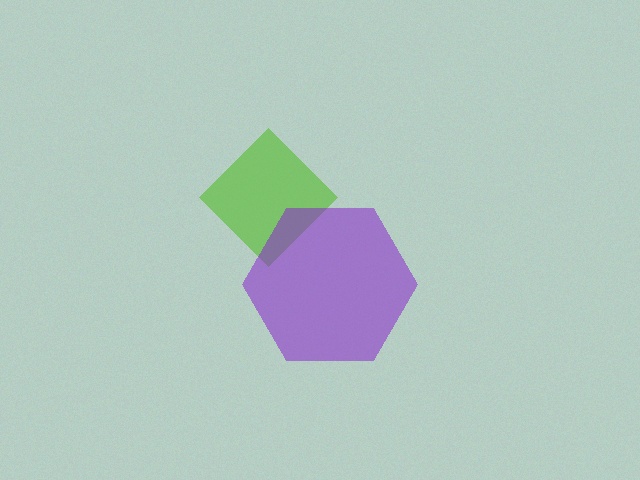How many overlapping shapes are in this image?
There are 2 overlapping shapes in the image.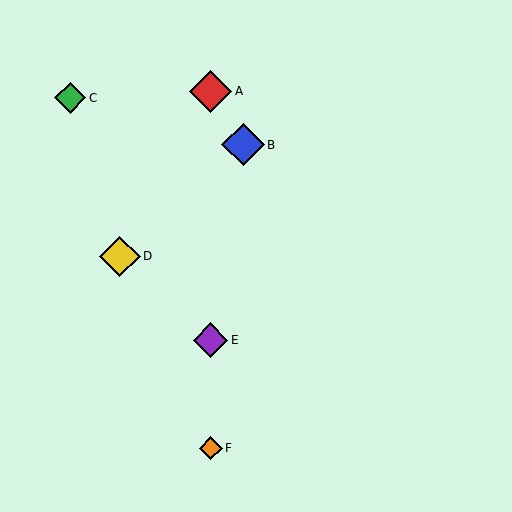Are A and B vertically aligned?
No, A is at x≈211 and B is at x≈243.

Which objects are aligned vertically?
Objects A, E, F are aligned vertically.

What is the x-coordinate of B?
Object B is at x≈243.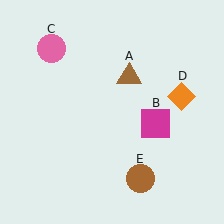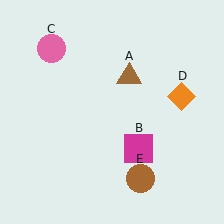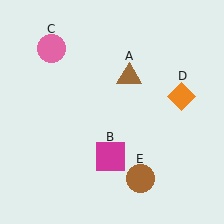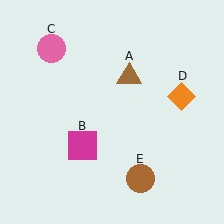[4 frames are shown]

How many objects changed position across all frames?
1 object changed position: magenta square (object B).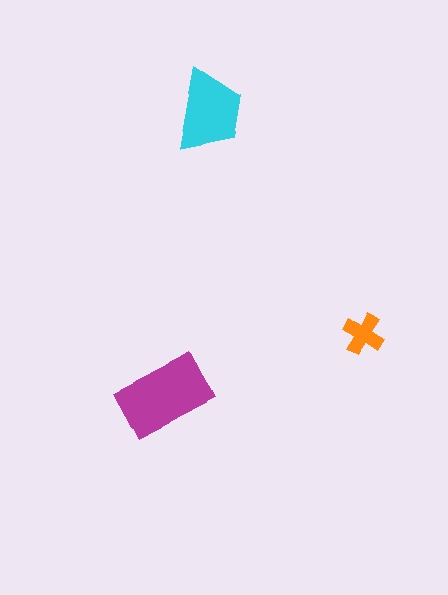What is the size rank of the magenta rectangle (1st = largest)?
1st.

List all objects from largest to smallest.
The magenta rectangle, the cyan trapezoid, the orange cross.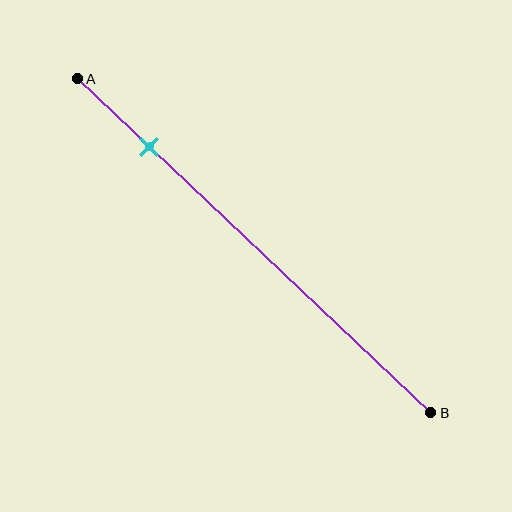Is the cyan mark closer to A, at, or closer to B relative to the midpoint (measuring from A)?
The cyan mark is closer to point A than the midpoint of segment AB.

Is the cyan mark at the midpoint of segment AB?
No, the mark is at about 20% from A, not at the 50% midpoint.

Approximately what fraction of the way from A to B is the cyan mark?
The cyan mark is approximately 20% of the way from A to B.